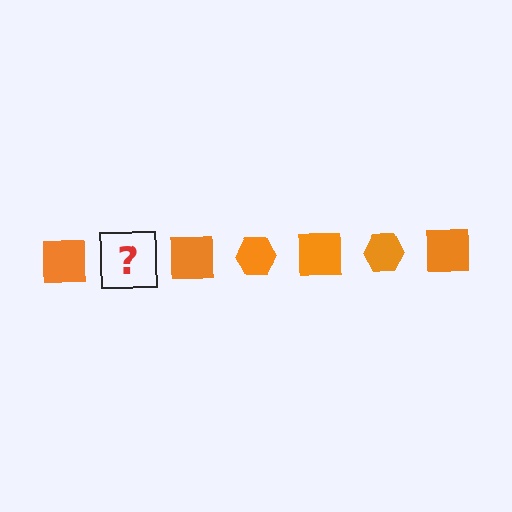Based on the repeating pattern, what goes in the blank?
The blank should be an orange hexagon.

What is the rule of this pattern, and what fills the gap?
The rule is that the pattern cycles through square, hexagon shapes in orange. The gap should be filled with an orange hexagon.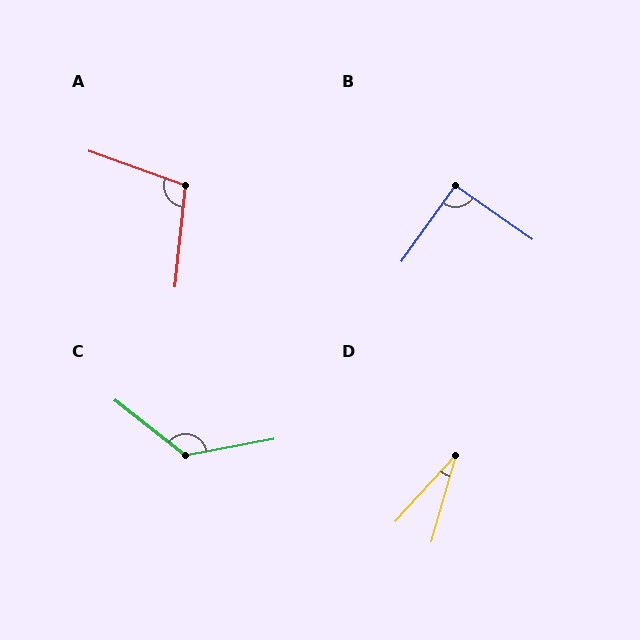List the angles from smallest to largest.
D (27°), B (91°), A (104°), C (131°).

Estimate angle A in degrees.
Approximately 104 degrees.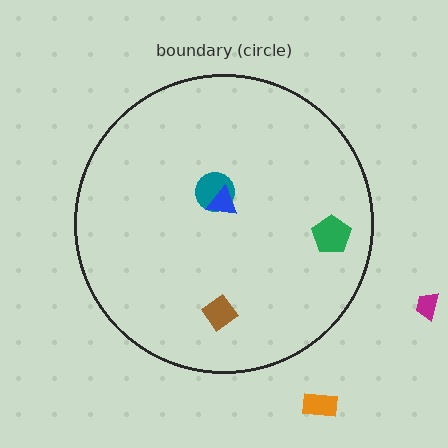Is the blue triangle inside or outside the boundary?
Inside.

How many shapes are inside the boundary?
4 inside, 2 outside.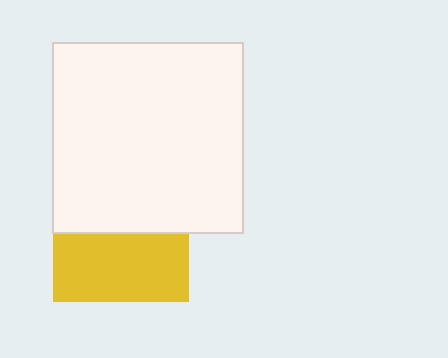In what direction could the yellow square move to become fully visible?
The yellow square could move down. That would shift it out from behind the white square entirely.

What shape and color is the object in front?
The object in front is a white square.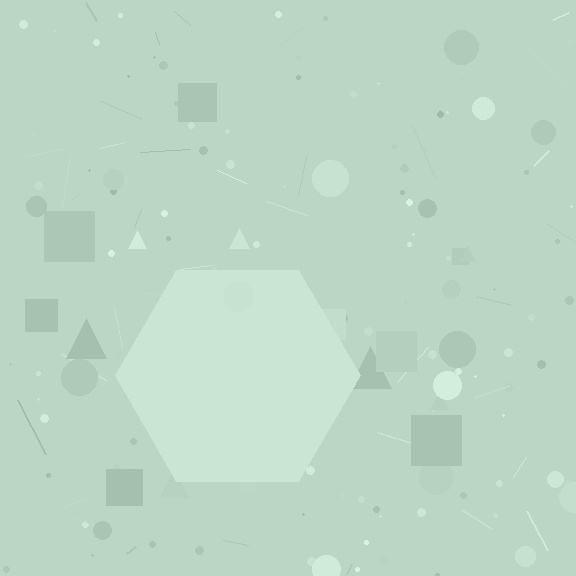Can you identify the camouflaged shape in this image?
The camouflaged shape is a hexagon.